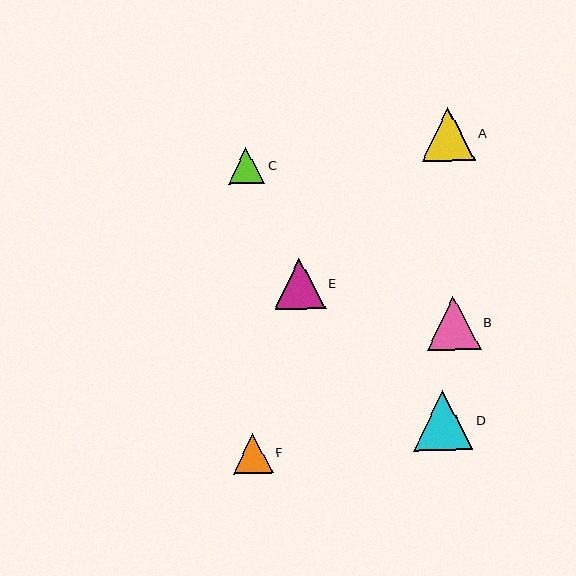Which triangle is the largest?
Triangle D is the largest with a size of approximately 60 pixels.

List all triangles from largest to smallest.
From largest to smallest: D, B, A, E, F, C.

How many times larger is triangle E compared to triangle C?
Triangle E is approximately 1.4 times the size of triangle C.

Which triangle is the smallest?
Triangle C is the smallest with a size of approximately 36 pixels.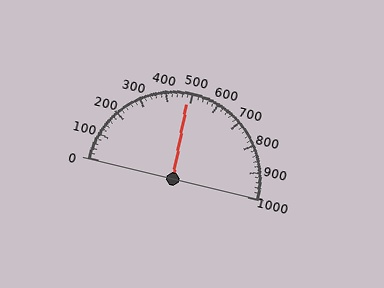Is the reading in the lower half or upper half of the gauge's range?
The reading is in the lower half of the range (0 to 1000).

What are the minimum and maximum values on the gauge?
The gauge ranges from 0 to 1000.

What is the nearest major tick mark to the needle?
The nearest major tick mark is 500.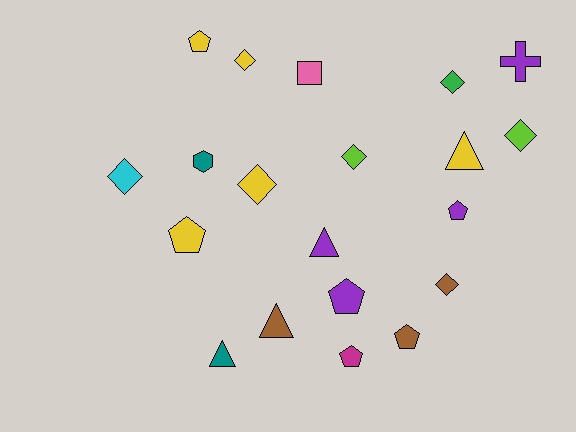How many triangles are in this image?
There are 4 triangles.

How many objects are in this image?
There are 20 objects.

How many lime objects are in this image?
There are 2 lime objects.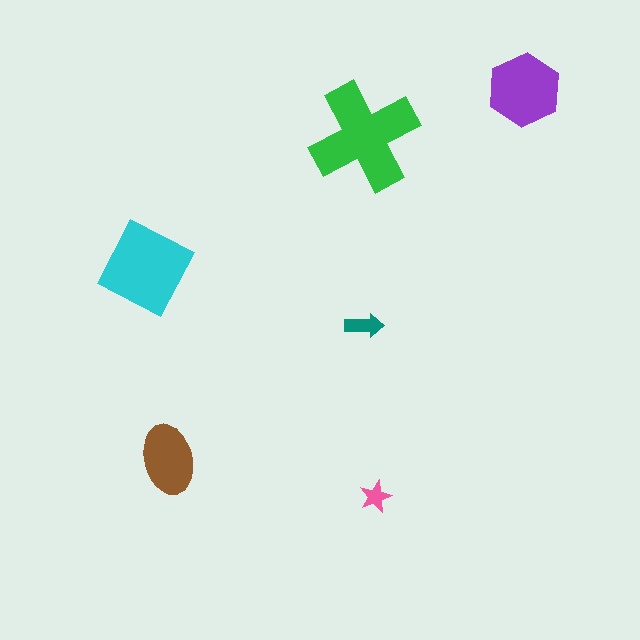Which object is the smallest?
The pink star.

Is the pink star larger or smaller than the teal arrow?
Smaller.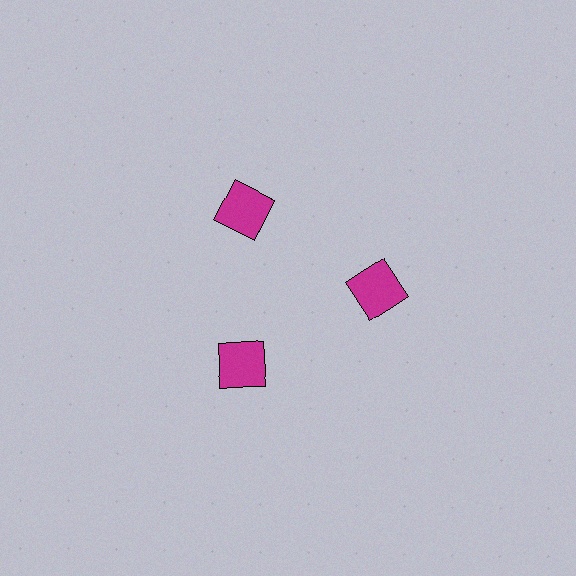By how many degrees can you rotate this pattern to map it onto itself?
The pattern maps onto itself every 120 degrees of rotation.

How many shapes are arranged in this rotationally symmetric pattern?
There are 3 shapes, arranged in 3 groups of 1.